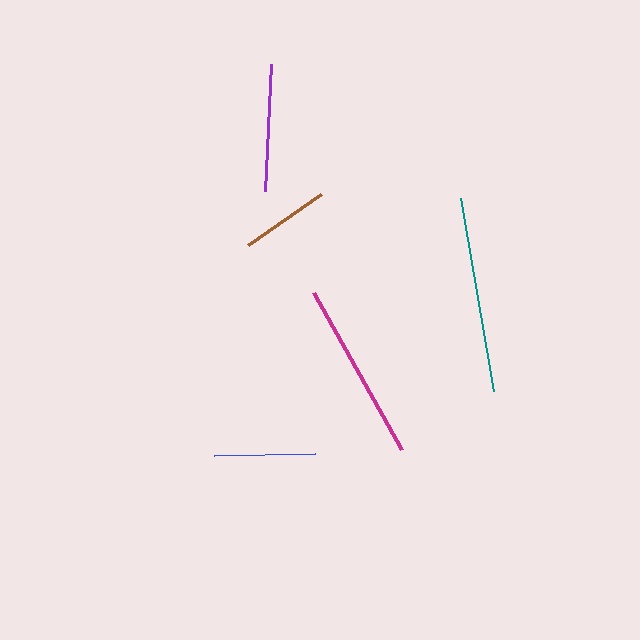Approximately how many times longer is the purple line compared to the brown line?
The purple line is approximately 1.4 times the length of the brown line.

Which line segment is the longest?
The teal line is the longest at approximately 195 pixels.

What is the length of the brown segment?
The brown segment is approximately 89 pixels long.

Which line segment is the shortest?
The brown line is the shortest at approximately 89 pixels.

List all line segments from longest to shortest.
From longest to shortest: teal, magenta, purple, blue, brown.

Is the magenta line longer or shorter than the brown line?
The magenta line is longer than the brown line.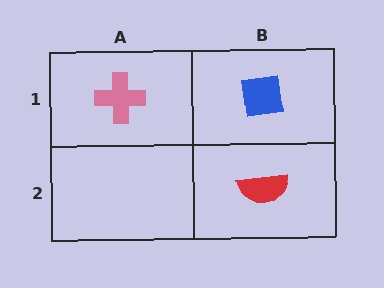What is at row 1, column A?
A pink cross.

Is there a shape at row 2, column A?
No, that cell is empty.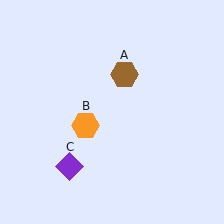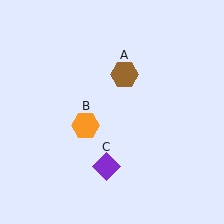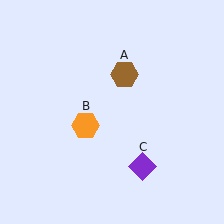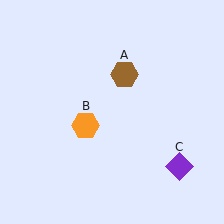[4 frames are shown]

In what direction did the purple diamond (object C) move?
The purple diamond (object C) moved right.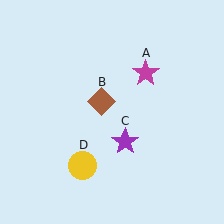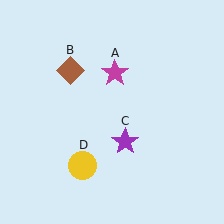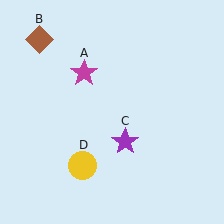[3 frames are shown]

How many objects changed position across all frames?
2 objects changed position: magenta star (object A), brown diamond (object B).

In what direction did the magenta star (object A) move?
The magenta star (object A) moved left.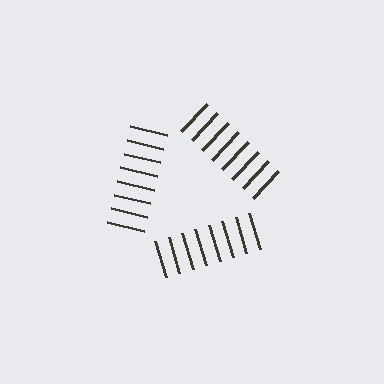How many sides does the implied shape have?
3 sides — the line-ends trace a triangle.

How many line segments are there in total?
24 — 8 along each of the 3 edges.